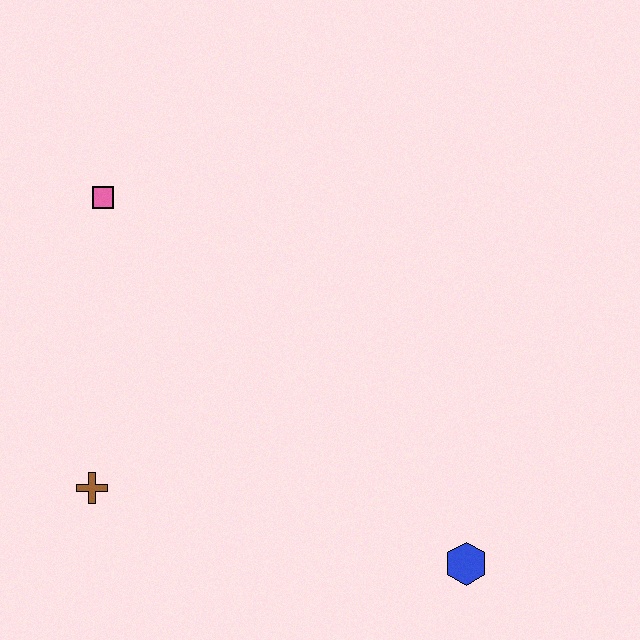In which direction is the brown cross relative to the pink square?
The brown cross is below the pink square.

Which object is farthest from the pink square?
The blue hexagon is farthest from the pink square.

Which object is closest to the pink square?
The brown cross is closest to the pink square.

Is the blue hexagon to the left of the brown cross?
No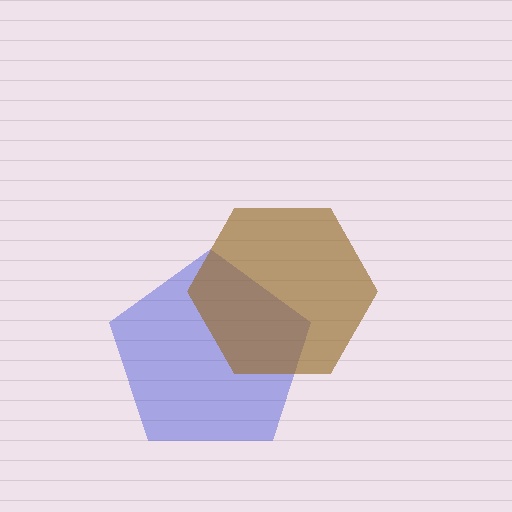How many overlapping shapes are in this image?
There are 2 overlapping shapes in the image.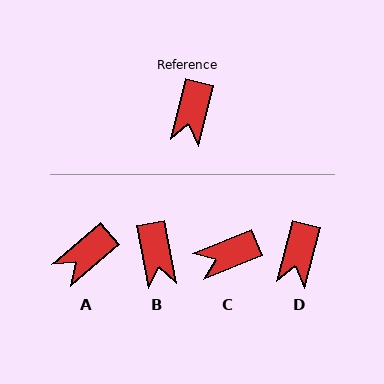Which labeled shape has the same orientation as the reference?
D.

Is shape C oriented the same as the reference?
No, it is off by about 54 degrees.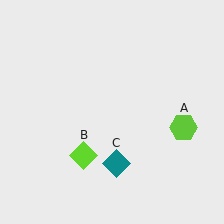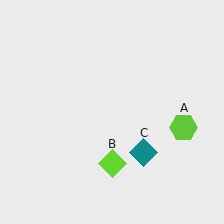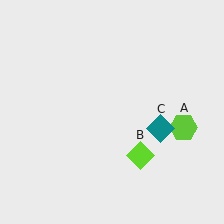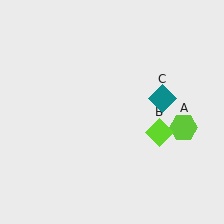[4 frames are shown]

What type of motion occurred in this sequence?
The lime diamond (object B), teal diamond (object C) rotated counterclockwise around the center of the scene.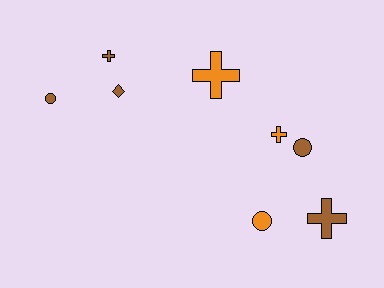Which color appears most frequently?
Brown, with 5 objects.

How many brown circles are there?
There are 2 brown circles.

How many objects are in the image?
There are 8 objects.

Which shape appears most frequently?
Cross, with 4 objects.